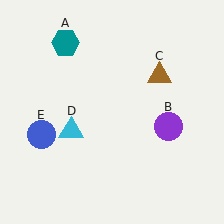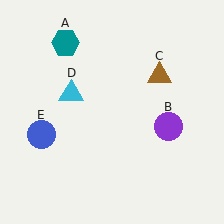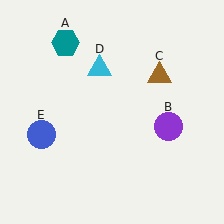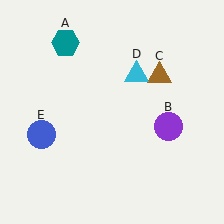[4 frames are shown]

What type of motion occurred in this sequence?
The cyan triangle (object D) rotated clockwise around the center of the scene.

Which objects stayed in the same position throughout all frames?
Teal hexagon (object A) and purple circle (object B) and brown triangle (object C) and blue circle (object E) remained stationary.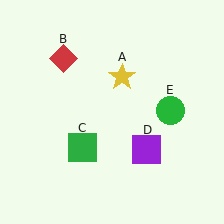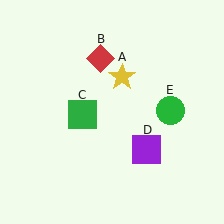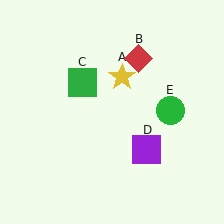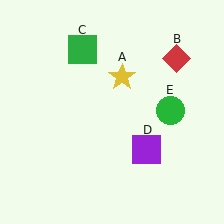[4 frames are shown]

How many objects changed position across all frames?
2 objects changed position: red diamond (object B), green square (object C).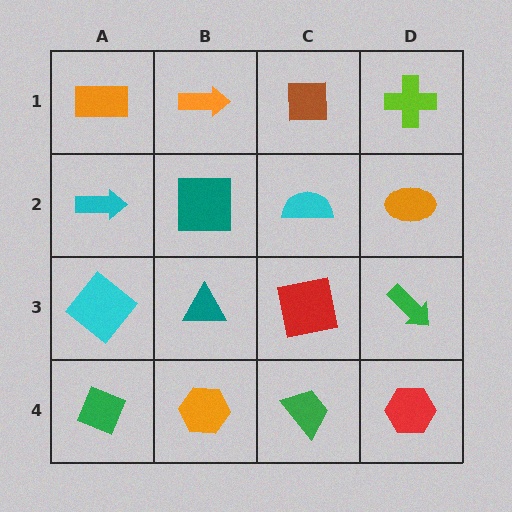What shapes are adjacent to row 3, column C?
A cyan semicircle (row 2, column C), a green trapezoid (row 4, column C), a teal triangle (row 3, column B), a green arrow (row 3, column D).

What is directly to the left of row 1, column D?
A brown square.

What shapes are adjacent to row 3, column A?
A cyan arrow (row 2, column A), a green diamond (row 4, column A), a teal triangle (row 3, column B).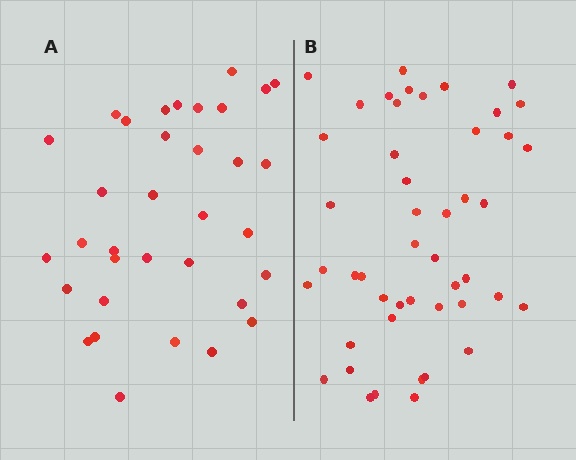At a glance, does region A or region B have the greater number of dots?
Region B (the right region) has more dots.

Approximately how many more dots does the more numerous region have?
Region B has approximately 15 more dots than region A.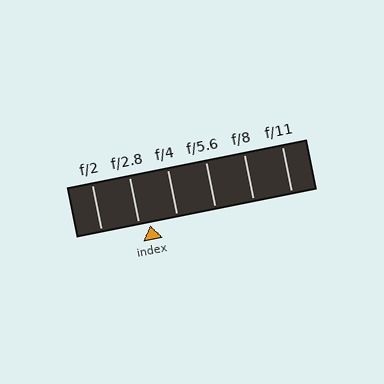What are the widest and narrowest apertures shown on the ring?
The widest aperture shown is f/2 and the narrowest is f/11.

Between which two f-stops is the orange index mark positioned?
The index mark is between f/2.8 and f/4.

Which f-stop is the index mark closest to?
The index mark is closest to f/2.8.